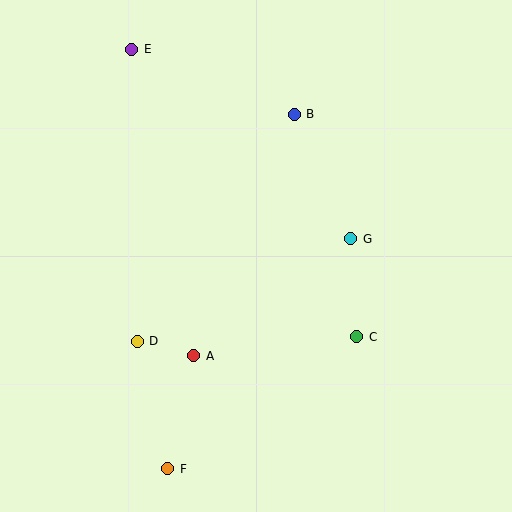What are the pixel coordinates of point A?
Point A is at (194, 356).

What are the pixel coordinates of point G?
Point G is at (351, 239).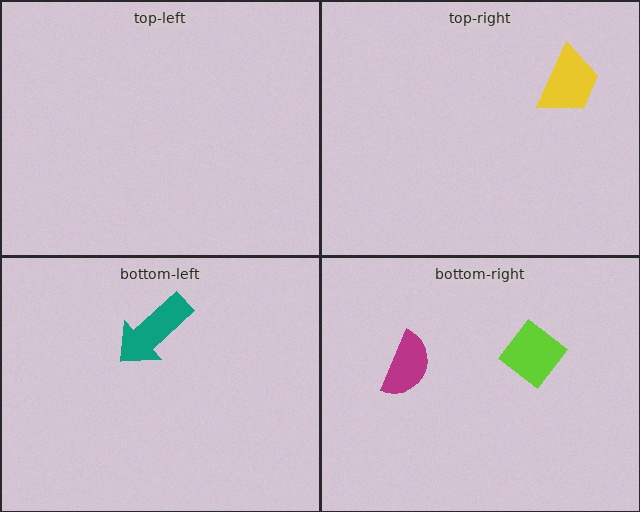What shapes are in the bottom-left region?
The teal arrow.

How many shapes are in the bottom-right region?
2.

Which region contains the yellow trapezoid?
The top-right region.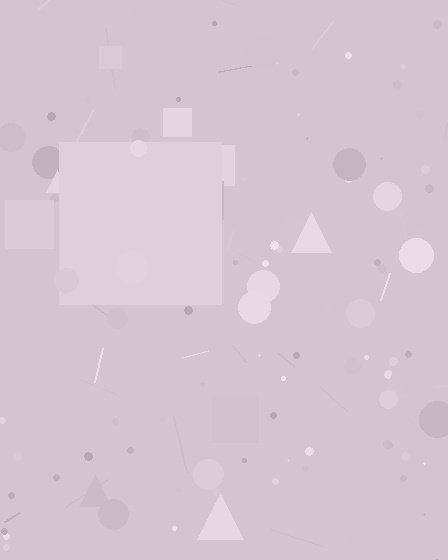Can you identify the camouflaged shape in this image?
The camouflaged shape is a square.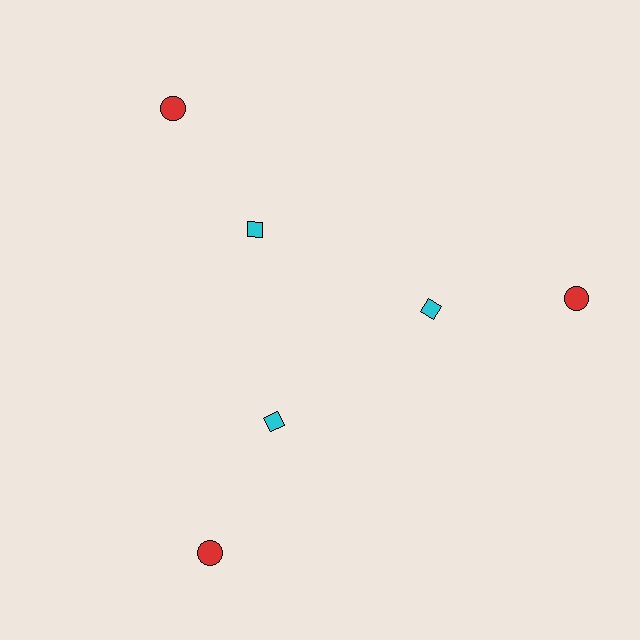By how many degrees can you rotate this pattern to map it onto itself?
The pattern maps onto itself every 120 degrees of rotation.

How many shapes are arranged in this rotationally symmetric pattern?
There are 6 shapes, arranged in 3 groups of 2.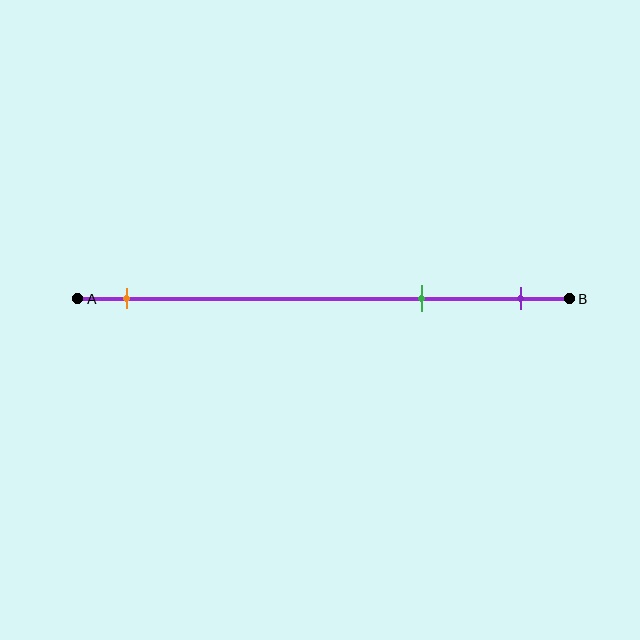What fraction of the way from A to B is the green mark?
The green mark is approximately 70% (0.7) of the way from A to B.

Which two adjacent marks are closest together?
The green and purple marks are the closest adjacent pair.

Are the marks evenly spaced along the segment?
No, the marks are not evenly spaced.